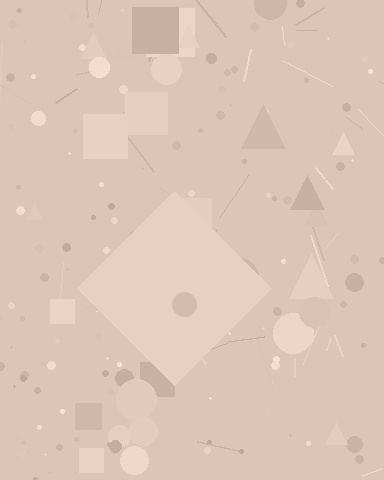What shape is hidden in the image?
A diamond is hidden in the image.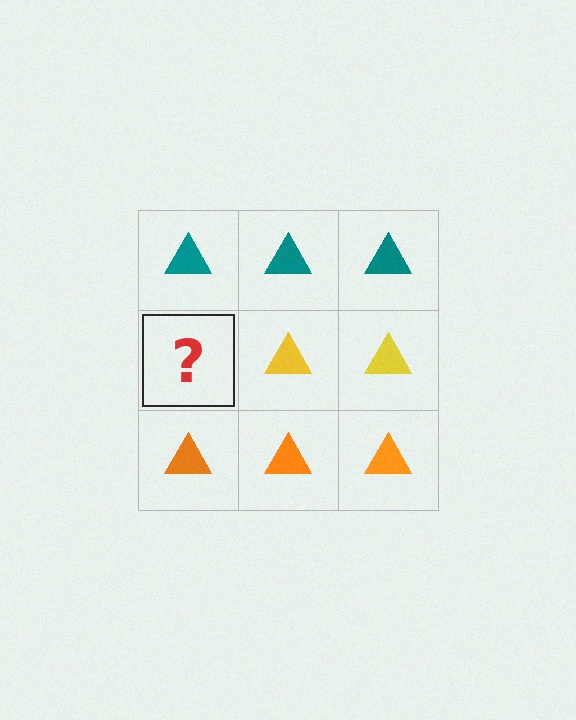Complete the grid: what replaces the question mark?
The question mark should be replaced with a yellow triangle.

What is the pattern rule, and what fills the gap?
The rule is that each row has a consistent color. The gap should be filled with a yellow triangle.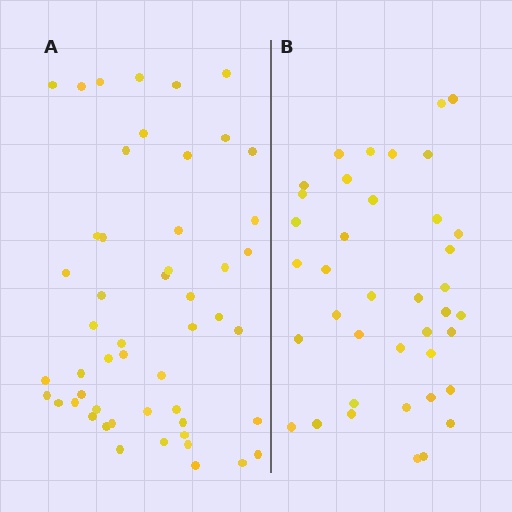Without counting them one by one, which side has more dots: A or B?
Region A (the left region) has more dots.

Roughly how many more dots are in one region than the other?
Region A has roughly 12 or so more dots than region B.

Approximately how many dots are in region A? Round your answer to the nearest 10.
About 50 dots. (The exact count is 51, which rounds to 50.)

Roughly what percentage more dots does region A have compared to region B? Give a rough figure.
About 30% more.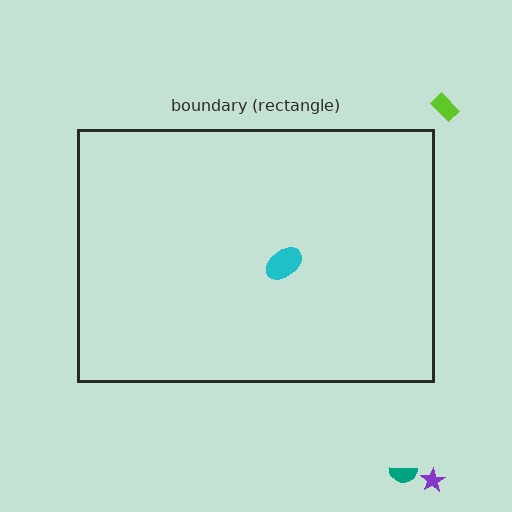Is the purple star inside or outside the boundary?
Outside.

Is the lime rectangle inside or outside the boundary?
Outside.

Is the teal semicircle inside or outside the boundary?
Outside.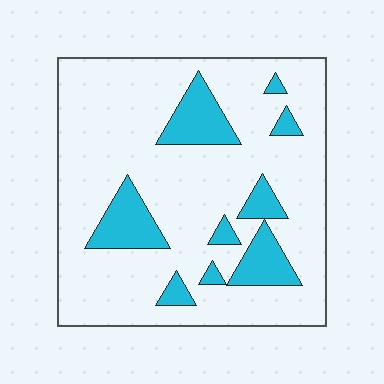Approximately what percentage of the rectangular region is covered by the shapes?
Approximately 20%.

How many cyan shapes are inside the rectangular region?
9.